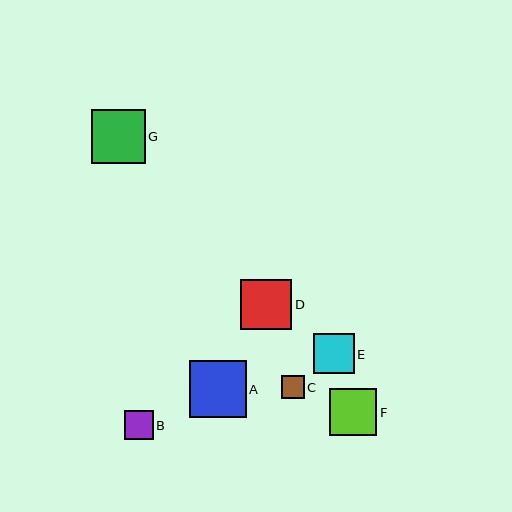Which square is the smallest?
Square C is the smallest with a size of approximately 22 pixels.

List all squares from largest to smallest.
From largest to smallest: A, G, D, F, E, B, C.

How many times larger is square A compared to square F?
Square A is approximately 1.2 times the size of square F.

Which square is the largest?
Square A is the largest with a size of approximately 57 pixels.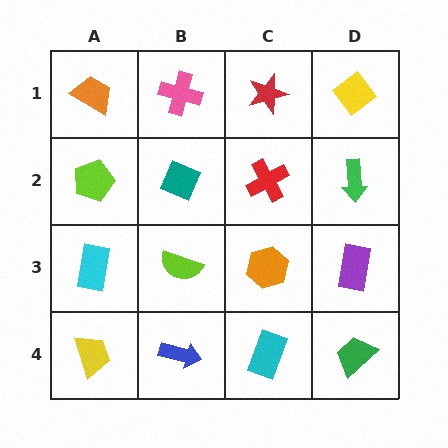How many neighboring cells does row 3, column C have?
4.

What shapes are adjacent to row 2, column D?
A yellow diamond (row 1, column D), a purple rectangle (row 3, column D), a red cross (row 2, column C).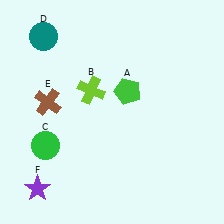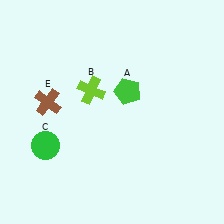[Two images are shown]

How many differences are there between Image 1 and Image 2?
There are 2 differences between the two images.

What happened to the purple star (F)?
The purple star (F) was removed in Image 2. It was in the bottom-left area of Image 1.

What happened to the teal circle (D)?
The teal circle (D) was removed in Image 2. It was in the top-left area of Image 1.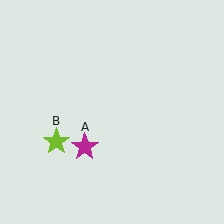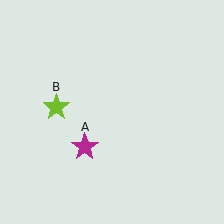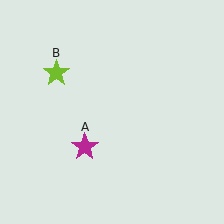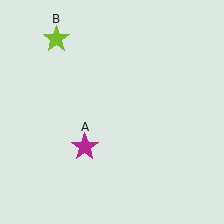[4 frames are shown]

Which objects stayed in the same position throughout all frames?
Magenta star (object A) remained stationary.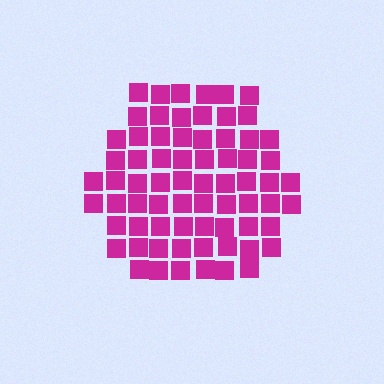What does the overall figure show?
The overall figure shows a hexagon.